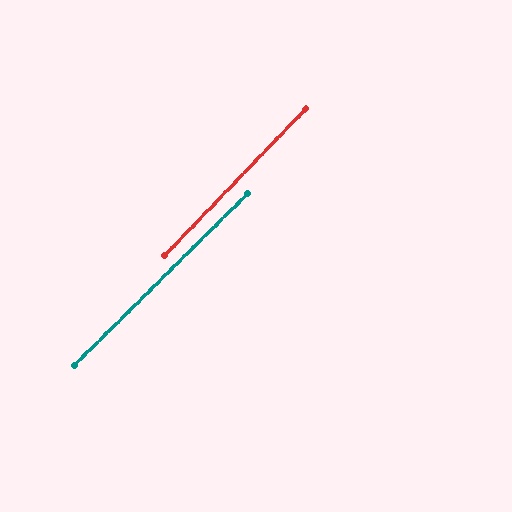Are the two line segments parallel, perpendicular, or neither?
Parallel — their directions differ by only 1.6°.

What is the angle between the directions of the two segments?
Approximately 2 degrees.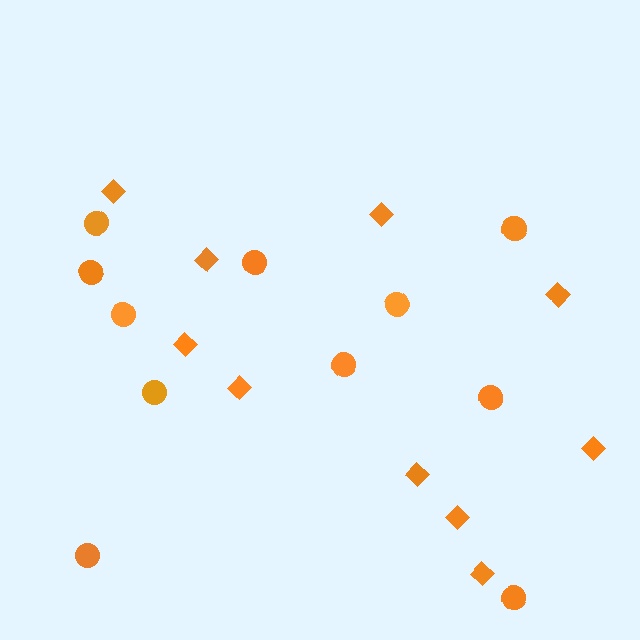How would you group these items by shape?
There are 2 groups: one group of diamonds (10) and one group of circles (11).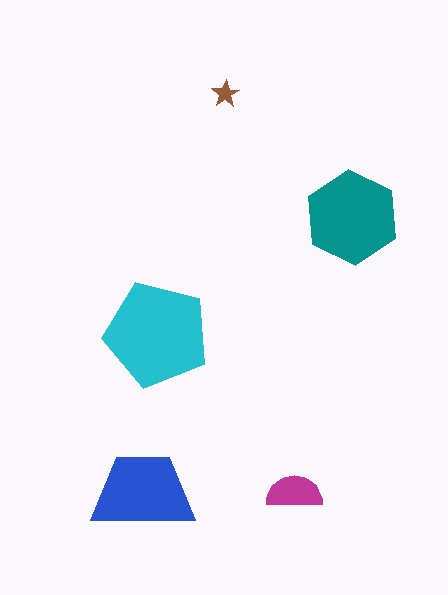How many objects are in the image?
There are 5 objects in the image.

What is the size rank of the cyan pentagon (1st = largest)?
1st.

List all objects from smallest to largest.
The brown star, the magenta semicircle, the blue trapezoid, the teal hexagon, the cyan pentagon.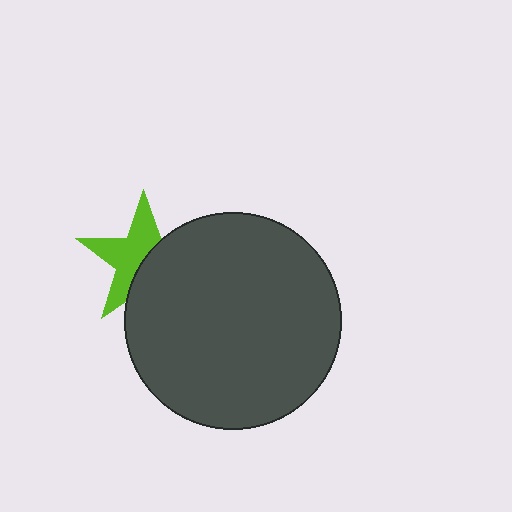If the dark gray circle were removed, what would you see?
You would see the complete lime star.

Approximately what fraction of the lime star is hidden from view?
Roughly 46% of the lime star is hidden behind the dark gray circle.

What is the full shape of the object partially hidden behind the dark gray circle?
The partially hidden object is a lime star.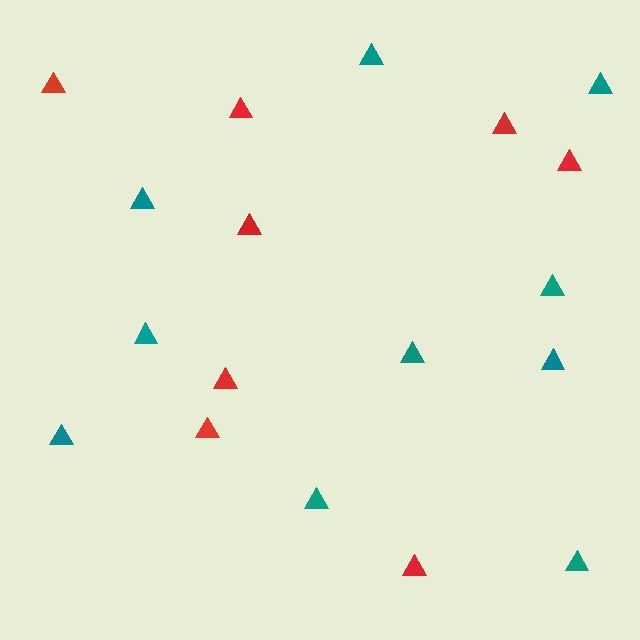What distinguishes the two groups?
There are 2 groups: one group of teal triangles (10) and one group of red triangles (8).